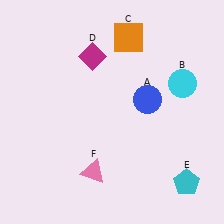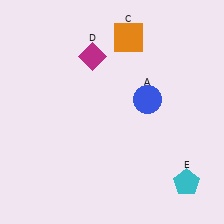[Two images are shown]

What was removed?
The cyan circle (B), the pink triangle (F) were removed in Image 2.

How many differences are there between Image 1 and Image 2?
There are 2 differences between the two images.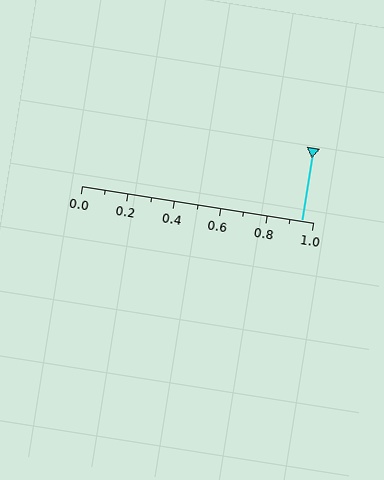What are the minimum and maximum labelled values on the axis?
The axis runs from 0.0 to 1.0.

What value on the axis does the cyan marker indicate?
The marker indicates approximately 0.95.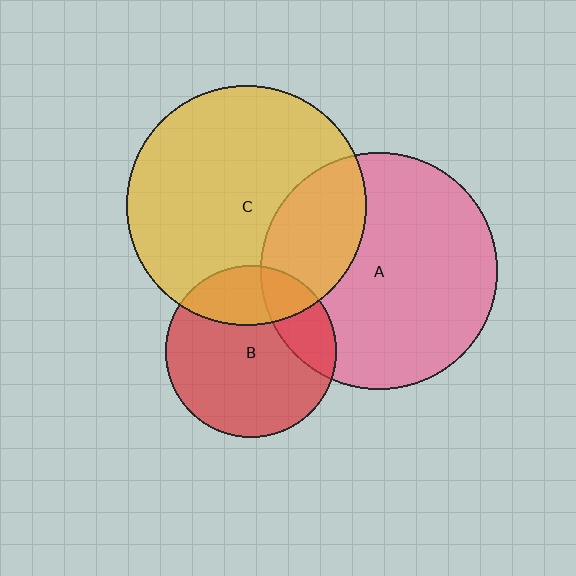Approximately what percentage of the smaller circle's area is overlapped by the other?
Approximately 25%.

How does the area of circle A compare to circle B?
Approximately 1.9 times.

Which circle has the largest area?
Circle C (yellow).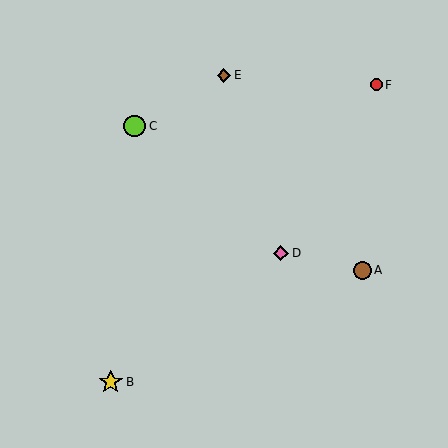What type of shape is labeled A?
Shape A is a brown circle.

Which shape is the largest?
The yellow star (labeled B) is the largest.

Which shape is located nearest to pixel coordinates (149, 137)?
The lime circle (labeled C) at (135, 126) is nearest to that location.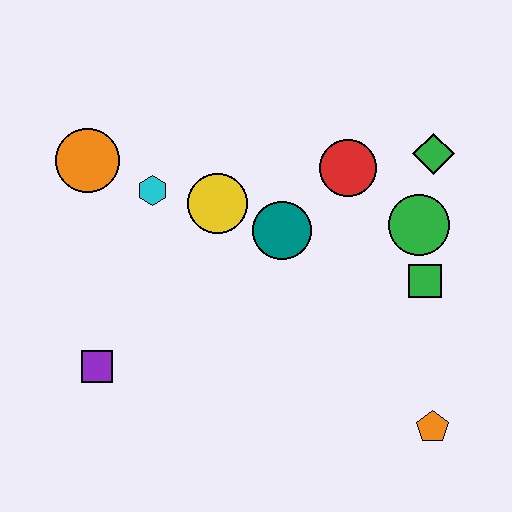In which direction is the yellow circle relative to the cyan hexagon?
The yellow circle is to the right of the cyan hexagon.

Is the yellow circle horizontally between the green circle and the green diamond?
No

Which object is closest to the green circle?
The green square is closest to the green circle.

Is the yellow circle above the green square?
Yes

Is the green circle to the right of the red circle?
Yes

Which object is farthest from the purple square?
The green diamond is farthest from the purple square.